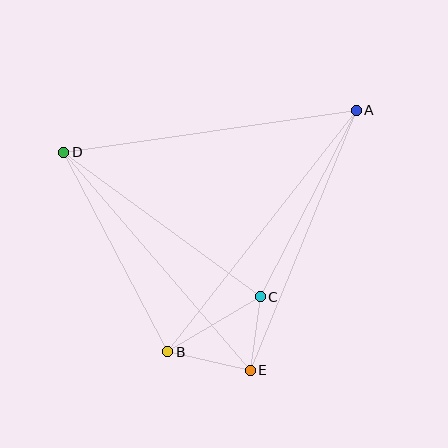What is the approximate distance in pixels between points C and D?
The distance between C and D is approximately 244 pixels.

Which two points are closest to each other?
Points C and E are closest to each other.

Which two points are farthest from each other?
Points A and B are farthest from each other.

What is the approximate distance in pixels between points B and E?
The distance between B and E is approximately 85 pixels.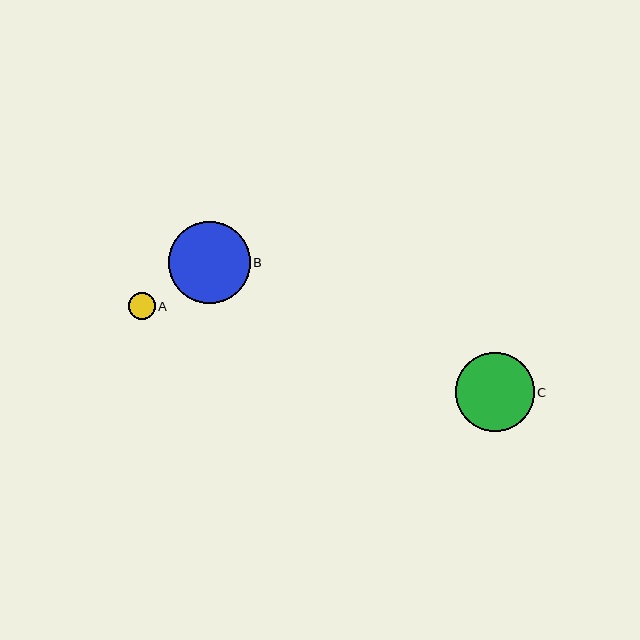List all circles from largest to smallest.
From largest to smallest: B, C, A.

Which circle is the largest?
Circle B is the largest with a size of approximately 81 pixels.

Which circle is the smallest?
Circle A is the smallest with a size of approximately 27 pixels.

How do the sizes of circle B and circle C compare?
Circle B and circle C are approximately the same size.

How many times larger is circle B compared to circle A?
Circle B is approximately 3.0 times the size of circle A.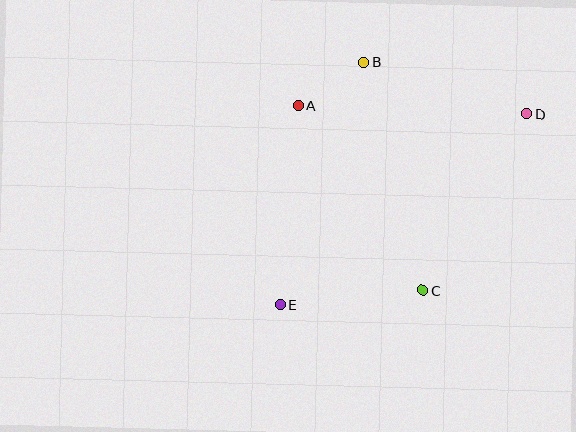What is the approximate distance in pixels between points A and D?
The distance between A and D is approximately 229 pixels.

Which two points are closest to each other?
Points A and B are closest to each other.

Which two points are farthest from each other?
Points D and E are farthest from each other.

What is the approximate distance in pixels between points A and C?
The distance between A and C is approximately 224 pixels.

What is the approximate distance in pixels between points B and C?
The distance between B and C is approximately 236 pixels.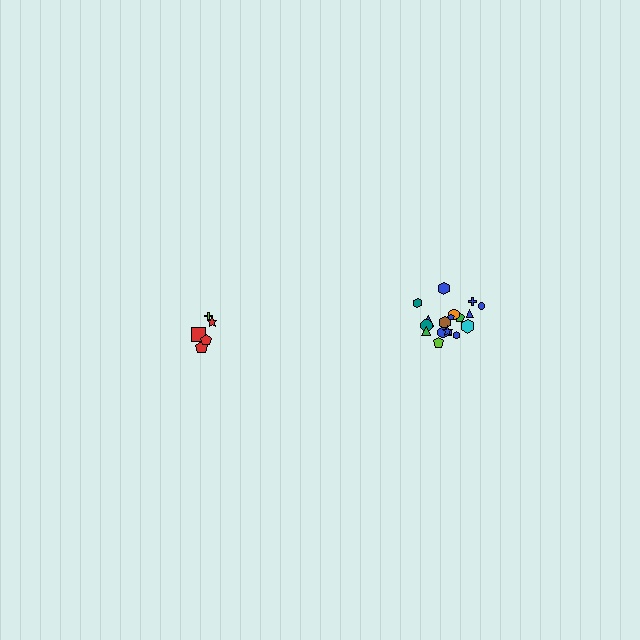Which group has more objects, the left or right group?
The right group.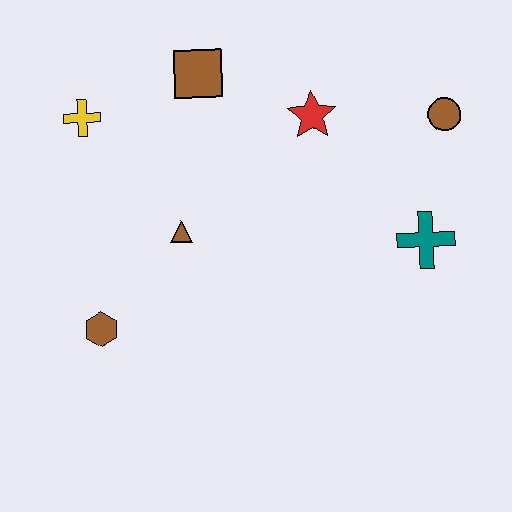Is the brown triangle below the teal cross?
No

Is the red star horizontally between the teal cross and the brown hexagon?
Yes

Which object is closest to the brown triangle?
The brown hexagon is closest to the brown triangle.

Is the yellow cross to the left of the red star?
Yes